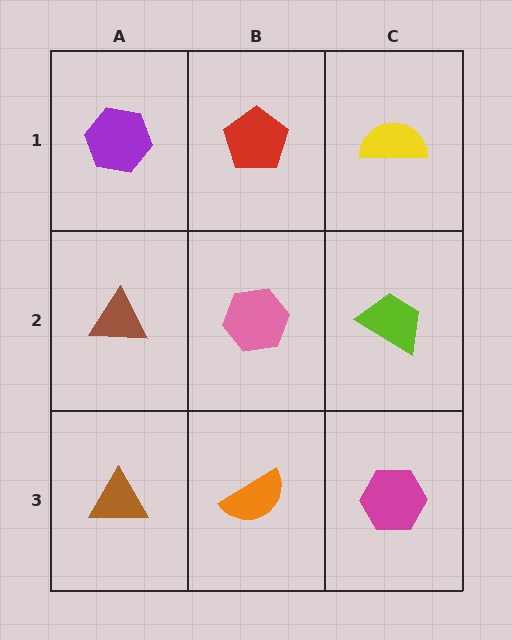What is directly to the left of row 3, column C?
An orange semicircle.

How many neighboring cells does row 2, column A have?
3.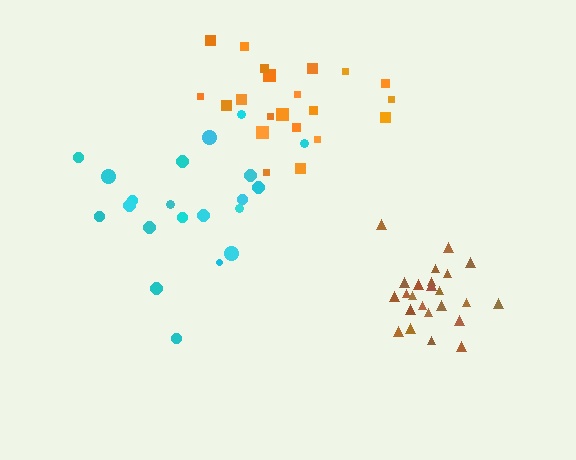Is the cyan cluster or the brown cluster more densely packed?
Brown.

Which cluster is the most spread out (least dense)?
Cyan.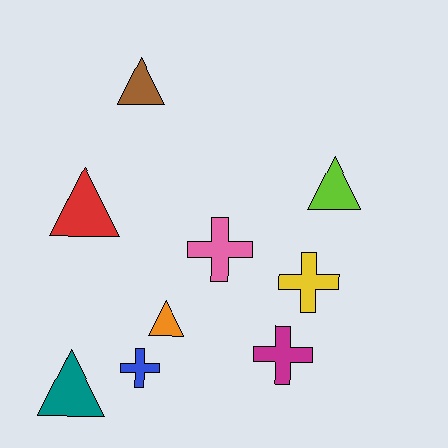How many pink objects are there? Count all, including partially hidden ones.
There is 1 pink object.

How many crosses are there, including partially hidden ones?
There are 4 crosses.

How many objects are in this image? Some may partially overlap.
There are 9 objects.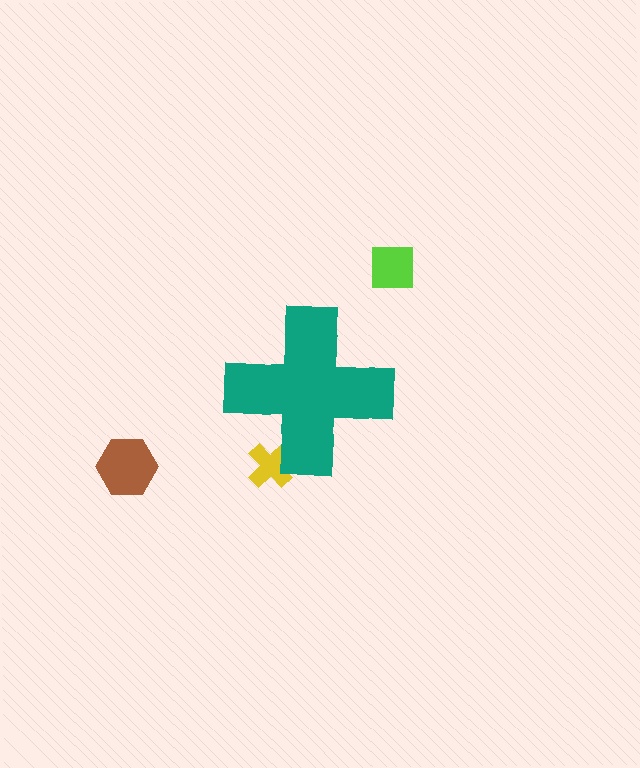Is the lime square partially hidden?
No, the lime square is fully visible.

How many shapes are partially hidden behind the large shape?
1 shape is partially hidden.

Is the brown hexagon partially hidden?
No, the brown hexagon is fully visible.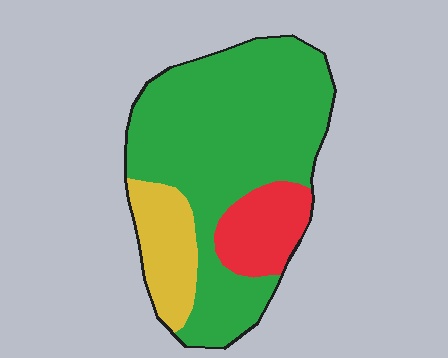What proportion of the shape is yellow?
Yellow covers 16% of the shape.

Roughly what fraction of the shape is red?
Red takes up about one sixth (1/6) of the shape.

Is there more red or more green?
Green.